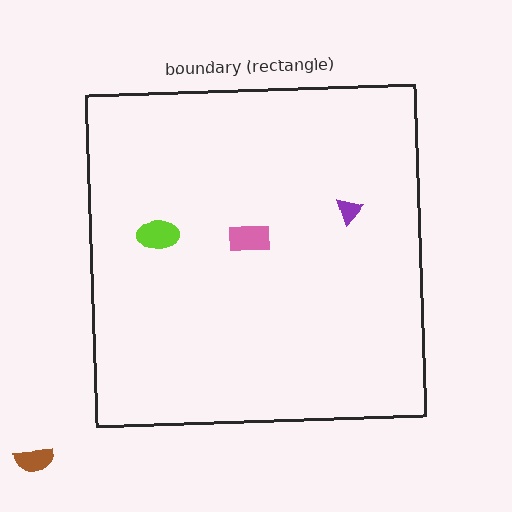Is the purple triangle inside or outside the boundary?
Inside.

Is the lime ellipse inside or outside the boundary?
Inside.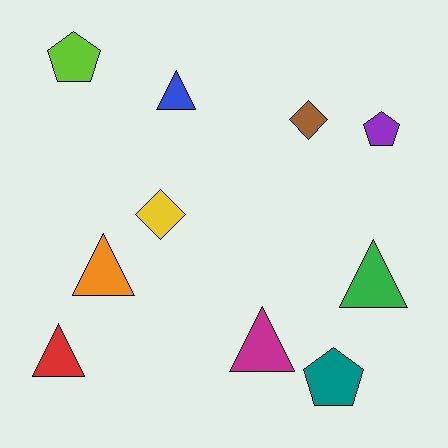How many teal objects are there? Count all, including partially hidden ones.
There is 1 teal object.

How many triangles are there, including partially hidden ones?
There are 5 triangles.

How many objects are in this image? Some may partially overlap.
There are 10 objects.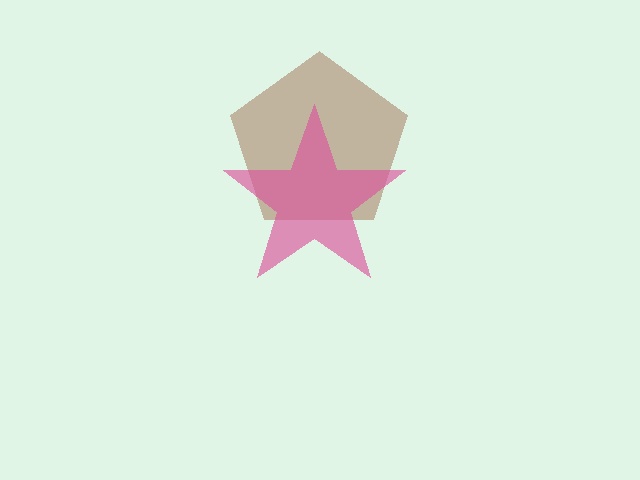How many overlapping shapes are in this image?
There are 2 overlapping shapes in the image.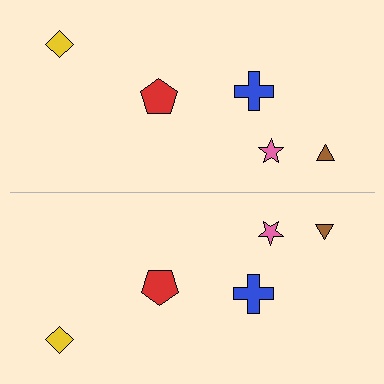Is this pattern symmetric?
Yes, this pattern has bilateral (reflection) symmetry.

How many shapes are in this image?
There are 10 shapes in this image.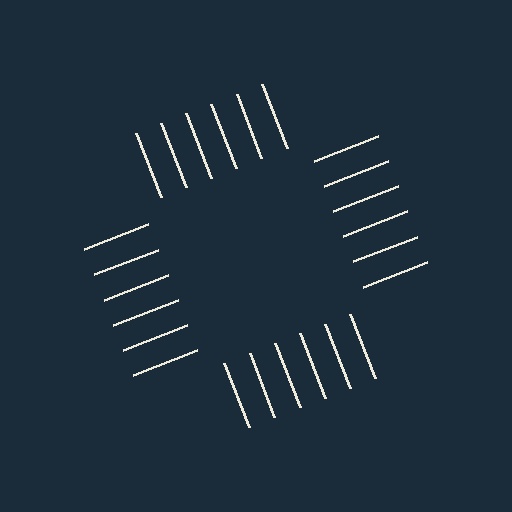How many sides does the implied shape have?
4 sides — the line-ends trace a square.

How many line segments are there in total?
24 — 6 along each of the 4 edges.